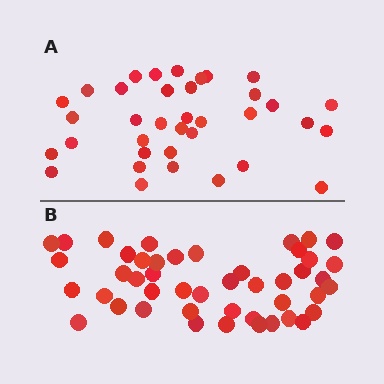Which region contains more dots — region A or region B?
Region B (the bottom region) has more dots.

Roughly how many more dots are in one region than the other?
Region B has roughly 10 or so more dots than region A.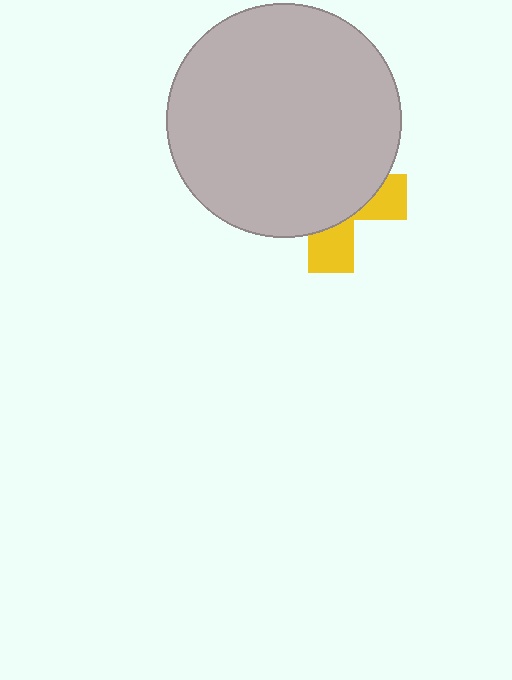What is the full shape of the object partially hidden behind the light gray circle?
The partially hidden object is a yellow cross.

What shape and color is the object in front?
The object in front is a light gray circle.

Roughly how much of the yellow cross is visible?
A small part of it is visible (roughly 31%).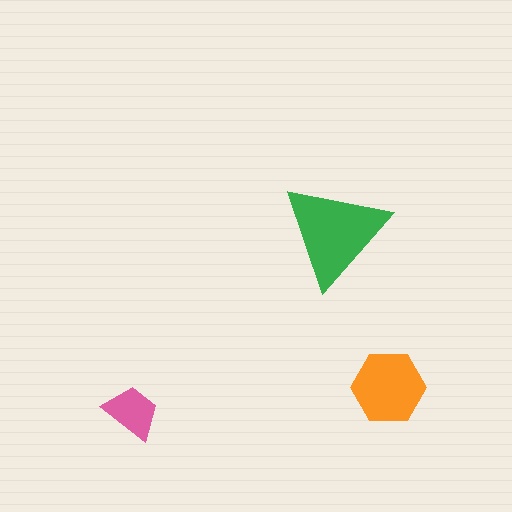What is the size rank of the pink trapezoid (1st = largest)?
3rd.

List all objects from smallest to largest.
The pink trapezoid, the orange hexagon, the green triangle.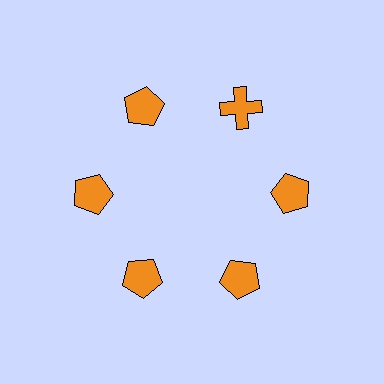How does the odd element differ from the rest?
It has a different shape: cross instead of pentagon.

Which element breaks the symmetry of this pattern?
The orange cross at roughly the 1 o'clock position breaks the symmetry. All other shapes are orange pentagons.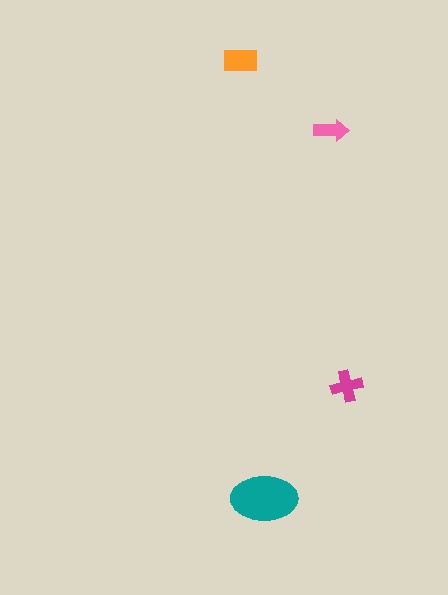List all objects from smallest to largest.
The pink arrow, the magenta cross, the orange rectangle, the teal ellipse.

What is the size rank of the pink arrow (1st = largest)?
4th.